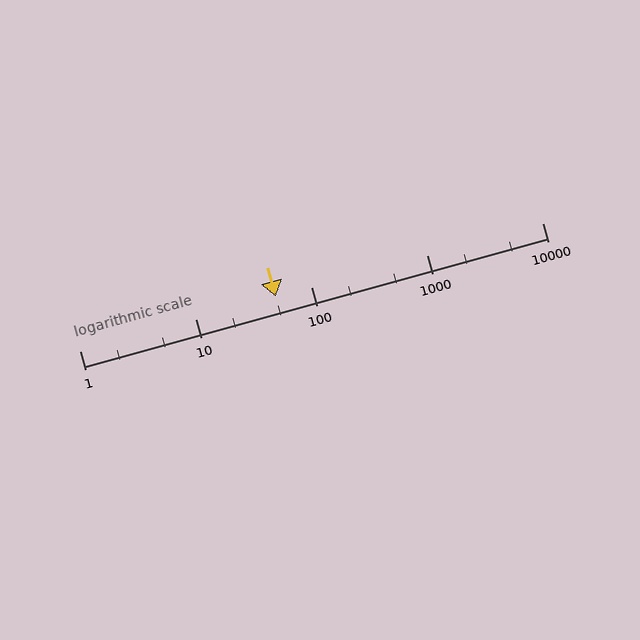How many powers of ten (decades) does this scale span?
The scale spans 4 decades, from 1 to 10000.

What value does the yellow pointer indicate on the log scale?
The pointer indicates approximately 50.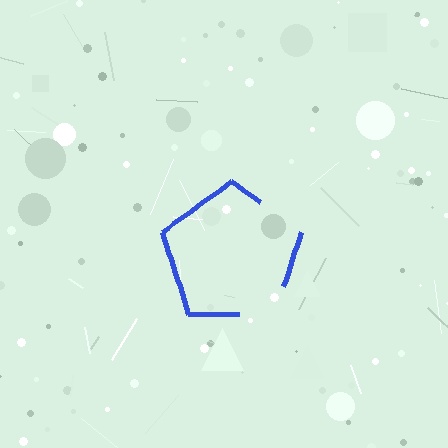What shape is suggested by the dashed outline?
The dashed outline suggests a pentagon.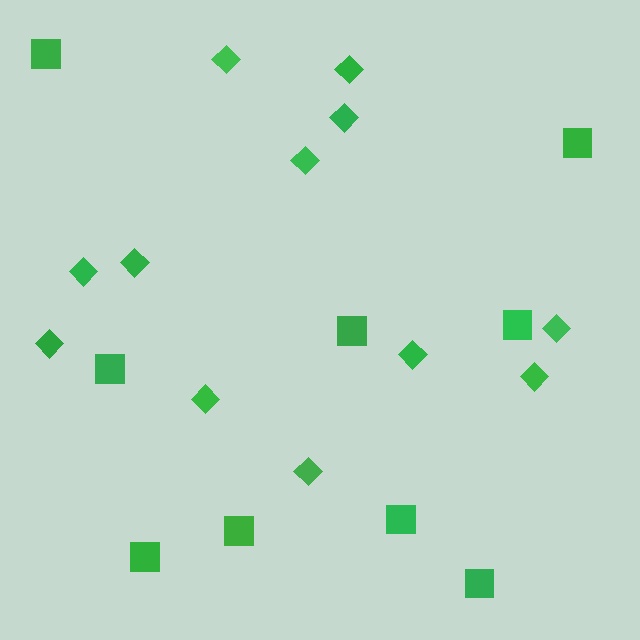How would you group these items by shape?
There are 2 groups: one group of diamonds (12) and one group of squares (9).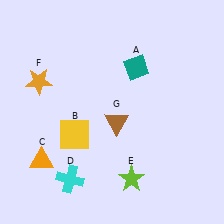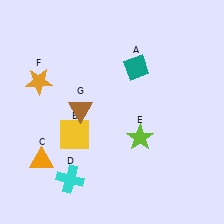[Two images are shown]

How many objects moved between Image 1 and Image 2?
2 objects moved between the two images.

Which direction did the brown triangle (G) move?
The brown triangle (G) moved left.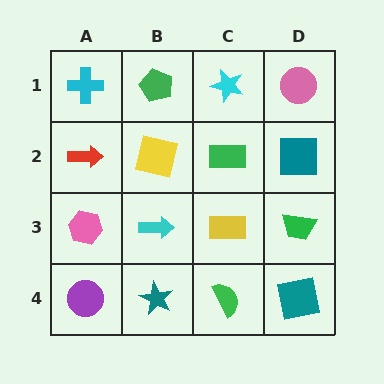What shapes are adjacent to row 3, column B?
A yellow square (row 2, column B), a teal star (row 4, column B), a pink hexagon (row 3, column A), a yellow rectangle (row 3, column C).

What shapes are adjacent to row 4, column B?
A cyan arrow (row 3, column B), a purple circle (row 4, column A), a green semicircle (row 4, column C).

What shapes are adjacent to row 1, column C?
A green rectangle (row 2, column C), a green pentagon (row 1, column B), a pink circle (row 1, column D).